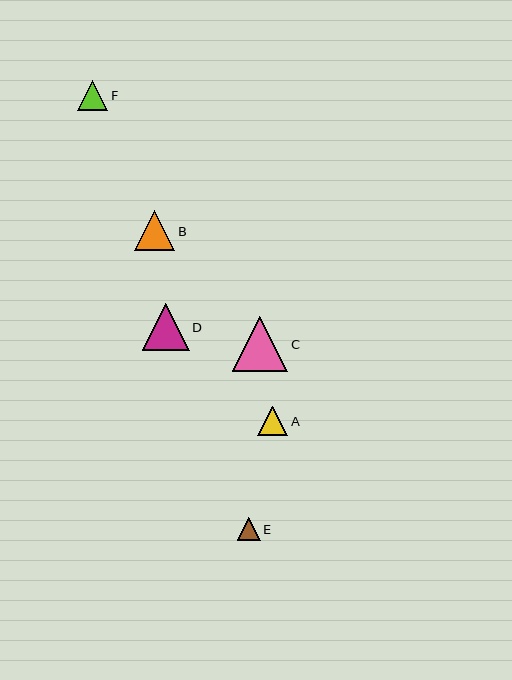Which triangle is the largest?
Triangle C is the largest with a size of approximately 55 pixels.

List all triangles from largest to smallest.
From largest to smallest: C, D, B, A, F, E.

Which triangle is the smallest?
Triangle E is the smallest with a size of approximately 23 pixels.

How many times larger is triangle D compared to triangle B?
Triangle D is approximately 1.2 times the size of triangle B.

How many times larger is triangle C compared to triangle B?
Triangle C is approximately 1.4 times the size of triangle B.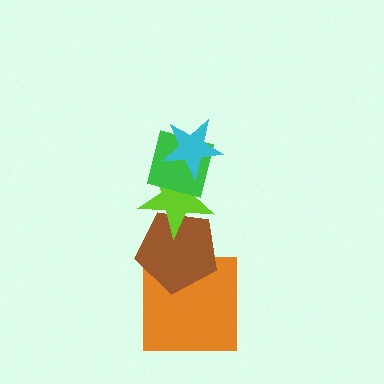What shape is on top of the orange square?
The brown pentagon is on top of the orange square.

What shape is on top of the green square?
The cyan star is on top of the green square.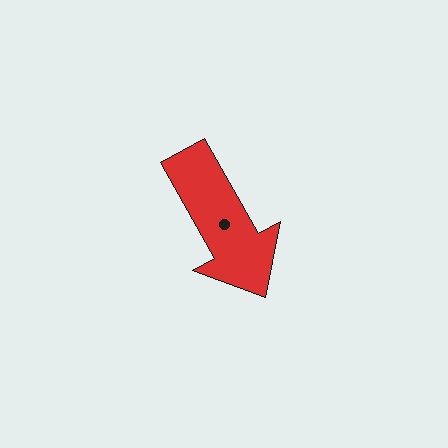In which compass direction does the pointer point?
Southeast.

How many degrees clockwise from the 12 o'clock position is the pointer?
Approximately 151 degrees.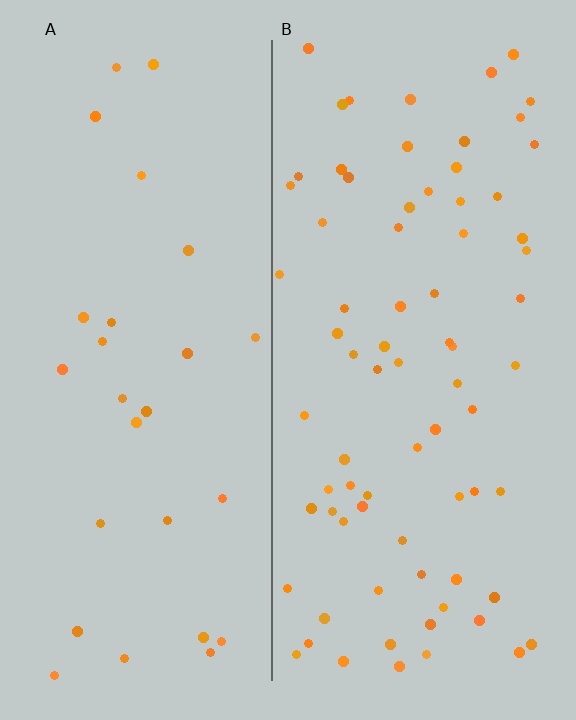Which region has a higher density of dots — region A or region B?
B (the right).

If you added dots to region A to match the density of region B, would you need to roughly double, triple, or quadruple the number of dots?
Approximately triple.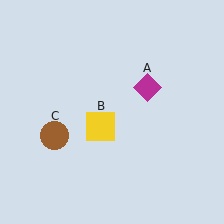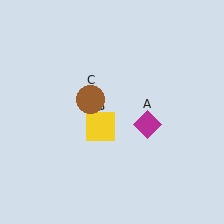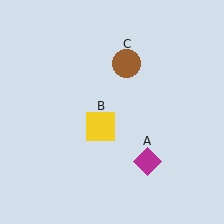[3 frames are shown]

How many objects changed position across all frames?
2 objects changed position: magenta diamond (object A), brown circle (object C).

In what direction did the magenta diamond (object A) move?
The magenta diamond (object A) moved down.